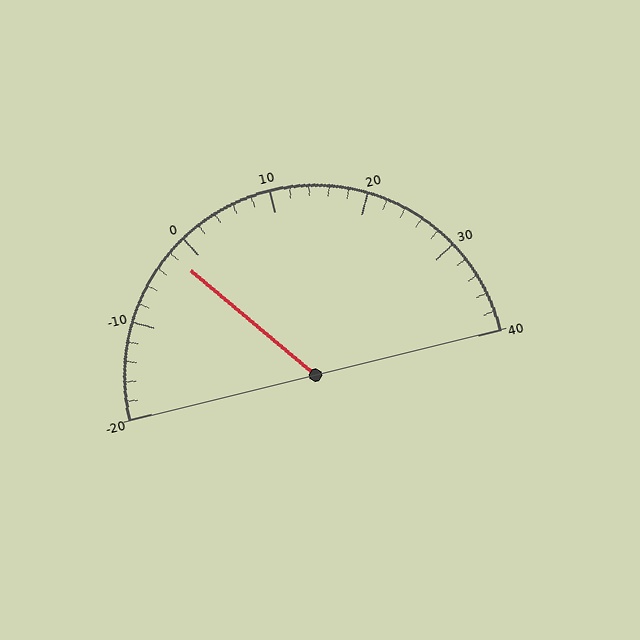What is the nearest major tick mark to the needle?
The nearest major tick mark is 0.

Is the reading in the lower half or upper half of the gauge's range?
The reading is in the lower half of the range (-20 to 40).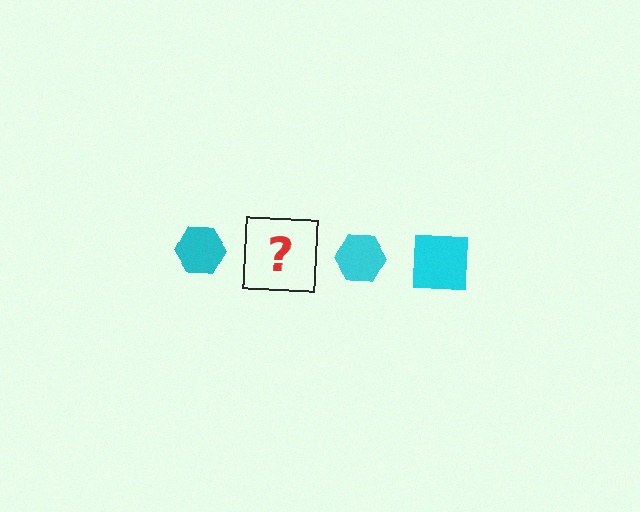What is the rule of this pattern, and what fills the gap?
The rule is that the pattern cycles through hexagon, square shapes in cyan. The gap should be filled with a cyan square.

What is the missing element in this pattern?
The missing element is a cyan square.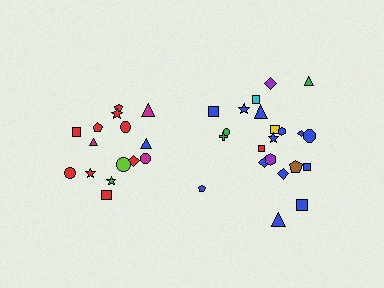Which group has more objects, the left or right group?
The right group.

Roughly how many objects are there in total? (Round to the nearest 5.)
Roughly 35 objects in total.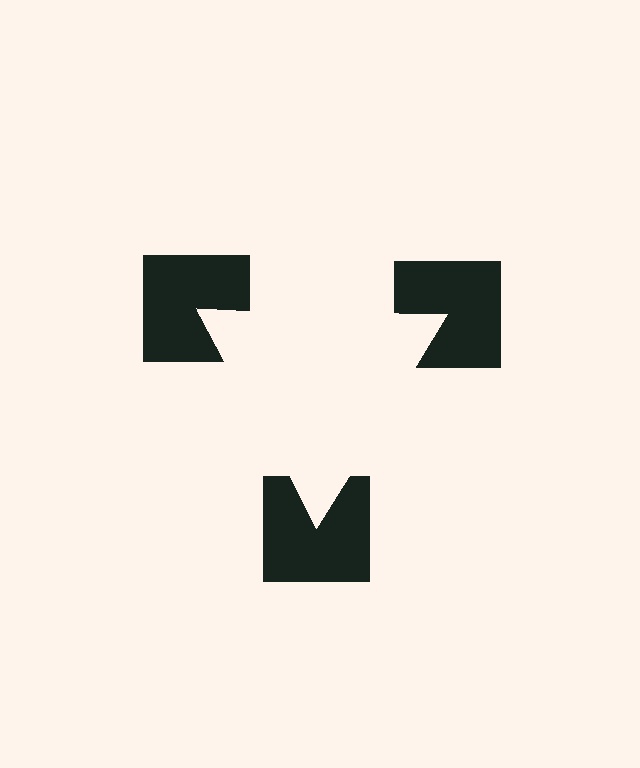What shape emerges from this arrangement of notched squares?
An illusory triangle — its edges are inferred from the aligned wedge cuts in the notched squares, not physically drawn.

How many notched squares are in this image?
There are 3 — one at each vertex of the illusory triangle.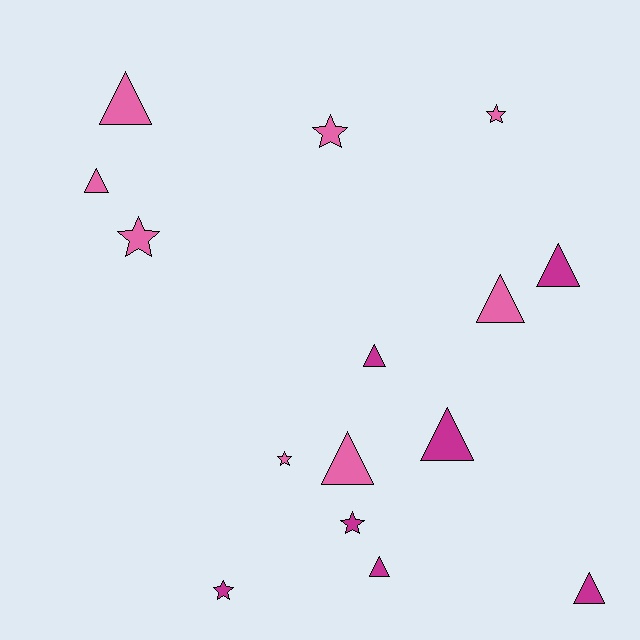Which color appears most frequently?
Pink, with 8 objects.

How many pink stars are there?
There are 4 pink stars.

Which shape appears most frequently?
Triangle, with 9 objects.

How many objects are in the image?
There are 15 objects.